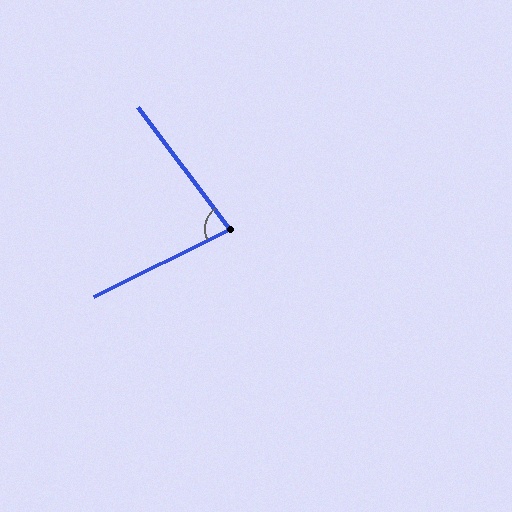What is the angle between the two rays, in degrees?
Approximately 80 degrees.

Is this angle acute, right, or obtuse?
It is acute.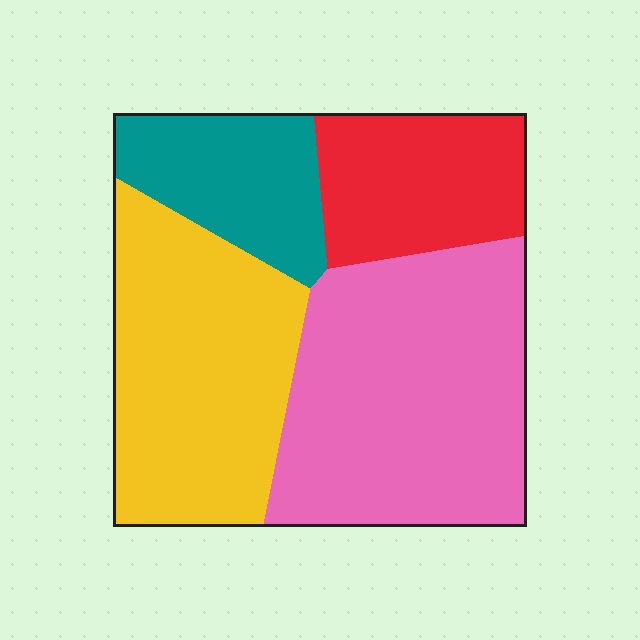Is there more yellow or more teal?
Yellow.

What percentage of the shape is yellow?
Yellow covers roughly 30% of the shape.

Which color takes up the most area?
Pink, at roughly 40%.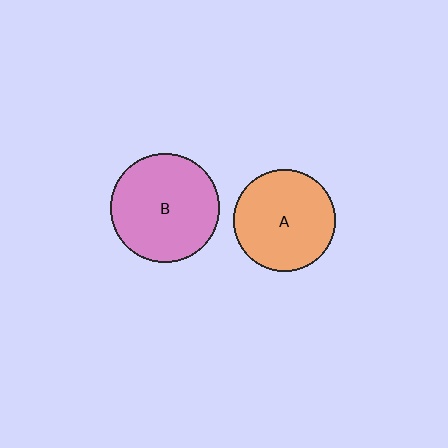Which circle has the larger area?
Circle B (pink).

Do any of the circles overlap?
No, none of the circles overlap.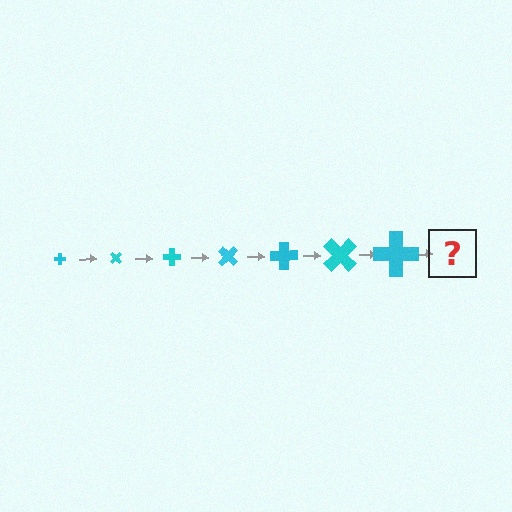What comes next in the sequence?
The next element should be a cross, larger than the previous one and rotated 315 degrees from the start.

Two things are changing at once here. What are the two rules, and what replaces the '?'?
The two rules are that the cross grows larger each step and it rotates 45 degrees each step. The '?' should be a cross, larger than the previous one and rotated 315 degrees from the start.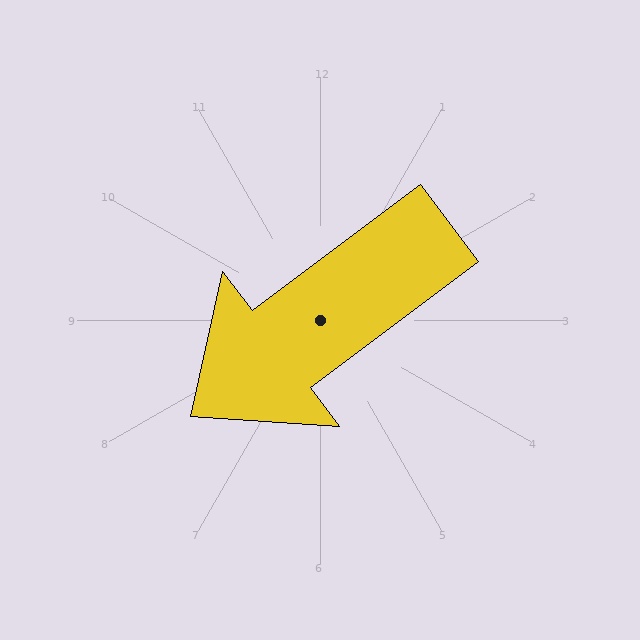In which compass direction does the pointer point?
Southwest.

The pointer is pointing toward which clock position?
Roughly 8 o'clock.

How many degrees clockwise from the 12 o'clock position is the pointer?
Approximately 233 degrees.